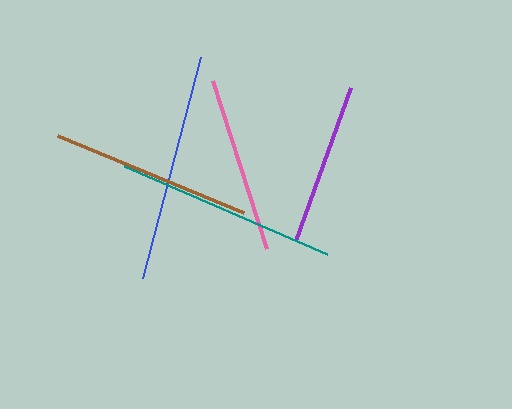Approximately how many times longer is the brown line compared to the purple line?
The brown line is approximately 1.2 times the length of the purple line.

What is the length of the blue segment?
The blue segment is approximately 228 pixels long.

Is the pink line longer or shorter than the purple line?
The pink line is longer than the purple line.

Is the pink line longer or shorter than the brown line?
The brown line is longer than the pink line.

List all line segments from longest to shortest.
From longest to shortest: blue, teal, brown, pink, purple.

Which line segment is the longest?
The blue line is the longest at approximately 228 pixels.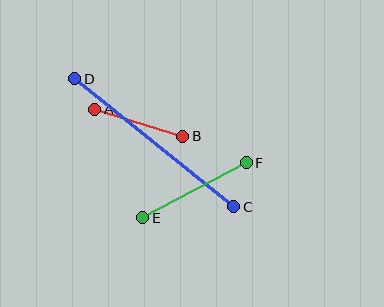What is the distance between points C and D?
The distance is approximately 204 pixels.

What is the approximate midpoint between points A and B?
The midpoint is at approximately (139, 123) pixels.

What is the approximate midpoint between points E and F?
The midpoint is at approximately (195, 190) pixels.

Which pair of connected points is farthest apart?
Points C and D are farthest apart.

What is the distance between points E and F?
The distance is approximately 117 pixels.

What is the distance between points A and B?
The distance is approximately 92 pixels.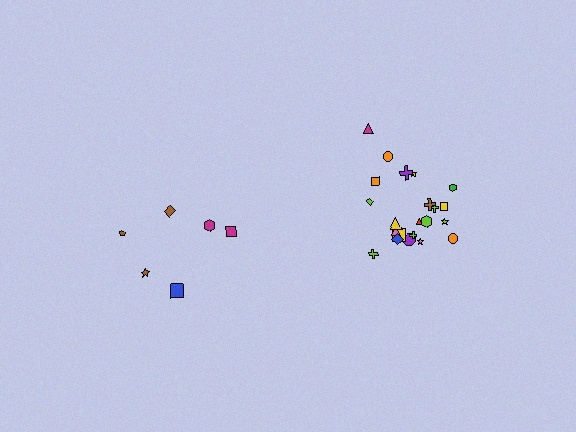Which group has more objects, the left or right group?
The right group.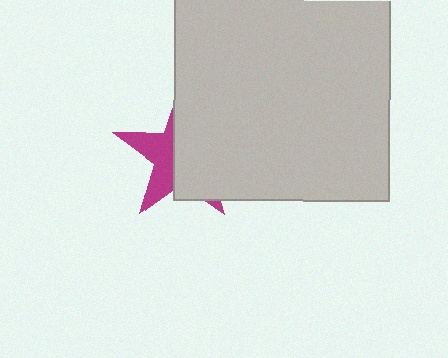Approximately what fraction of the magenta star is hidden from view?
Roughly 61% of the magenta star is hidden behind the light gray square.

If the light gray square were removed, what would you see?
You would see the complete magenta star.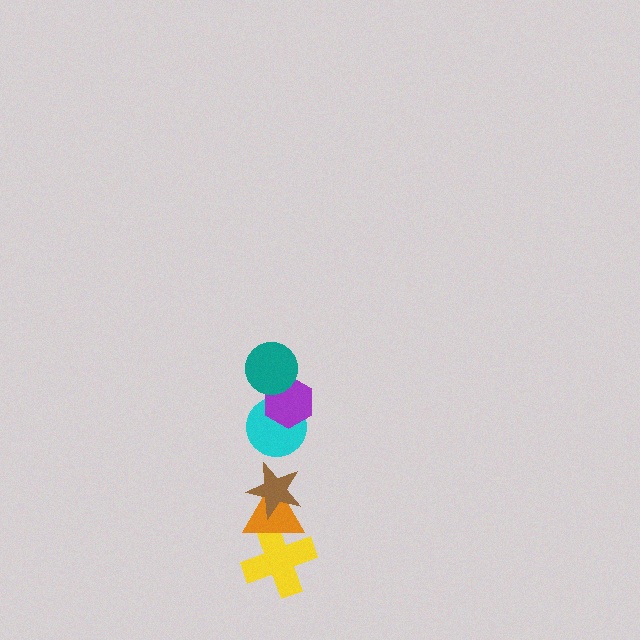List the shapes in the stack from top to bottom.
From top to bottom: the teal circle, the purple hexagon, the cyan circle, the brown star, the orange triangle, the yellow cross.